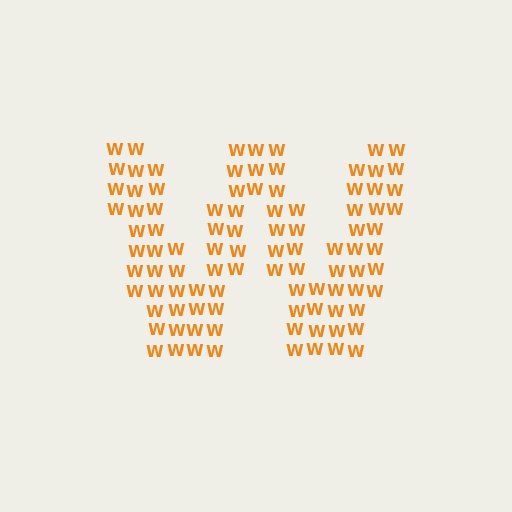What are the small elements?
The small elements are letter W's.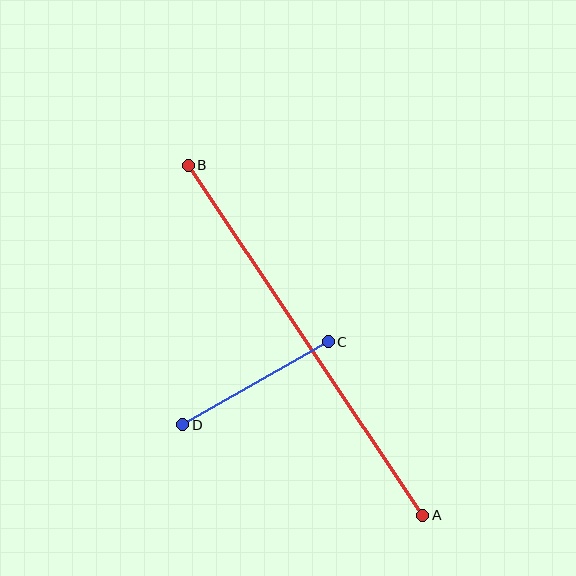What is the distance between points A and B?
The distance is approximately 421 pixels.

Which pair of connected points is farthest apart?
Points A and B are farthest apart.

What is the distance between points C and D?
The distance is approximately 167 pixels.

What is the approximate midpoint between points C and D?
The midpoint is at approximately (256, 383) pixels.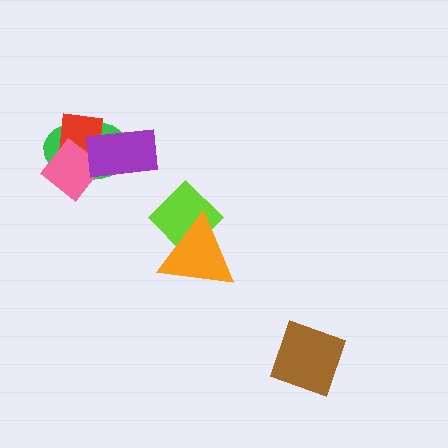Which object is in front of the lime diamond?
The orange triangle is in front of the lime diamond.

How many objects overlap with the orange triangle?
1 object overlaps with the orange triangle.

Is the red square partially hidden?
Yes, it is partially covered by another shape.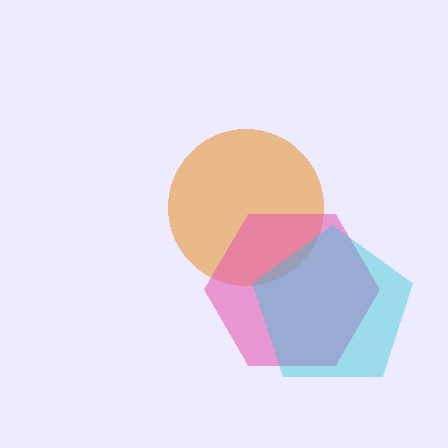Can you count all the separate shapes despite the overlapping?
Yes, there are 3 separate shapes.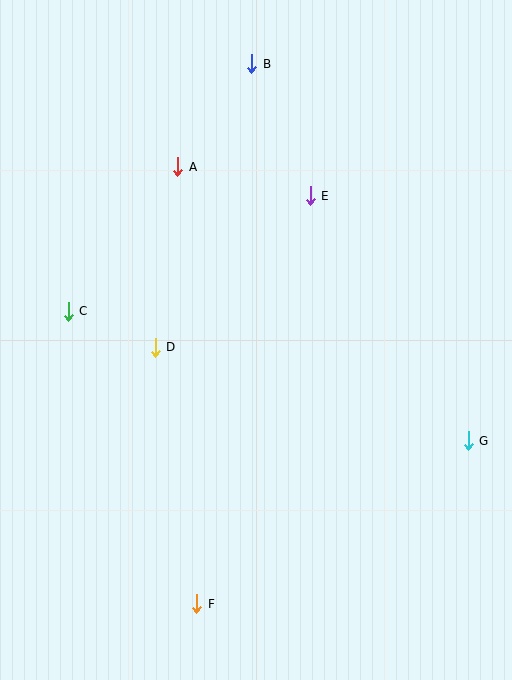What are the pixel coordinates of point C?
Point C is at (68, 311).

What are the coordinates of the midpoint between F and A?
The midpoint between F and A is at (187, 385).